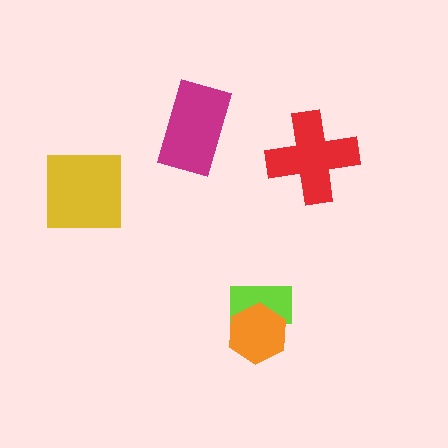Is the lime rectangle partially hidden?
Yes, it is partially covered by another shape.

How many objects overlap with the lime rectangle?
1 object overlaps with the lime rectangle.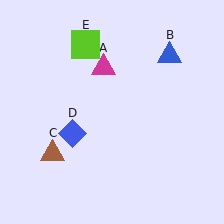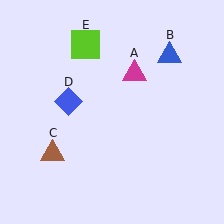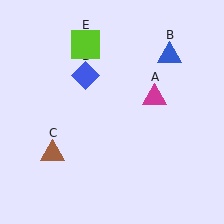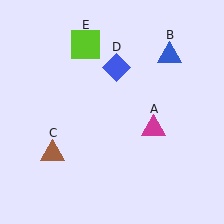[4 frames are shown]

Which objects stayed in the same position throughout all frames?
Blue triangle (object B) and brown triangle (object C) and lime square (object E) remained stationary.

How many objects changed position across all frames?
2 objects changed position: magenta triangle (object A), blue diamond (object D).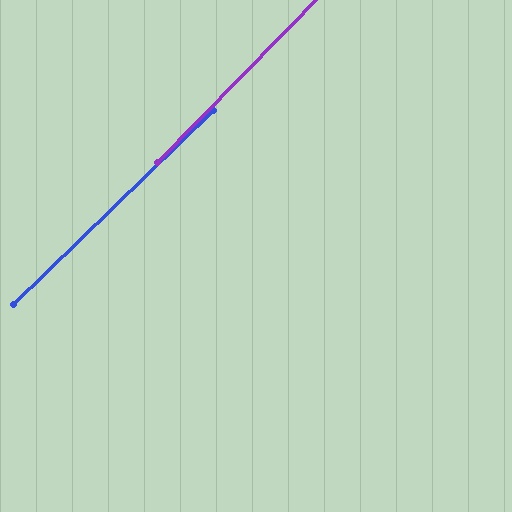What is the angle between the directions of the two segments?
Approximately 2 degrees.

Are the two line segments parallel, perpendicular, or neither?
Parallel — their directions differ by only 1.8°.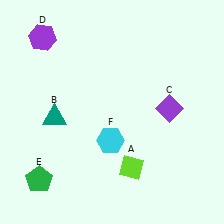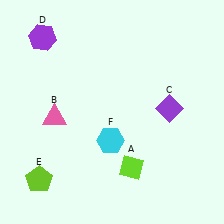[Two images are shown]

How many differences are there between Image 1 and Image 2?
There are 2 differences between the two images.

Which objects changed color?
B changed from teal to pink. E changed from green to lime.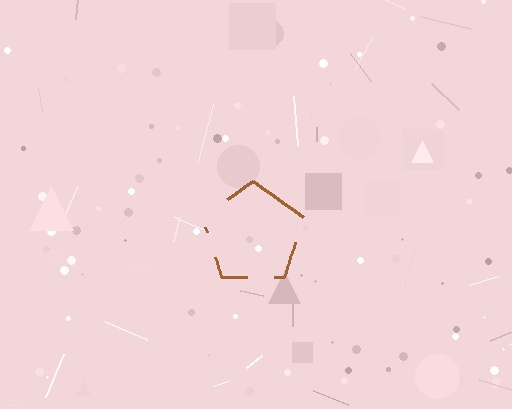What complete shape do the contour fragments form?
The contour fragments form a pentagon.